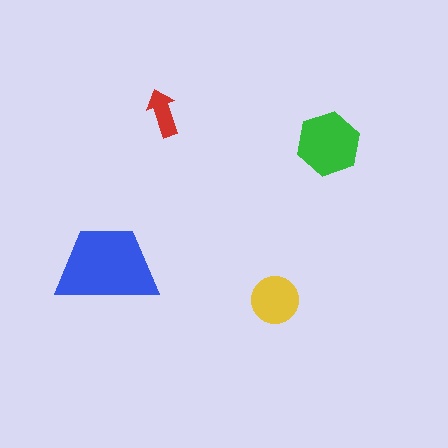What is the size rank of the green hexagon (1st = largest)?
2nd.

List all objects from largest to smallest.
The blue trapezoid, the green hexagon, the yellow circle, the red arrow.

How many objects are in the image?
There are 4 objects in the image.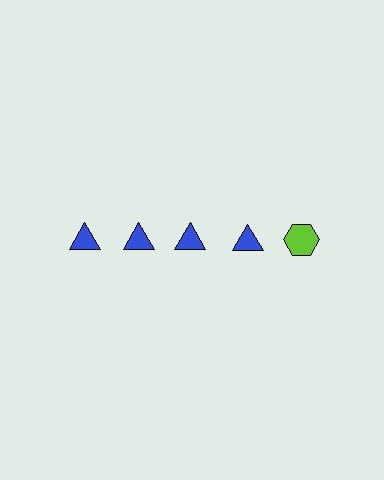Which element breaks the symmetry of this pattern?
The lime hexagon in the top row, rightmost column breaks the symmetry. All other shapes are blue triangles.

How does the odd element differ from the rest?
It differs in both color (lime instead of blue) and shape (hexagon instead of triangle).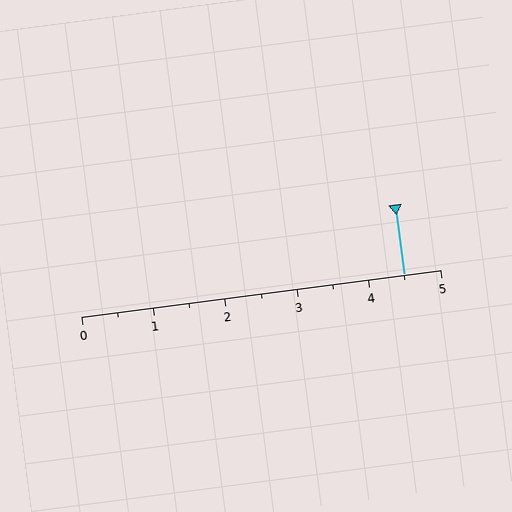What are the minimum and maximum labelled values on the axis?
The axis runs from 0 to 5.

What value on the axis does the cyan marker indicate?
The marker indicates approximately 4.5.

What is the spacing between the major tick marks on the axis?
The major ticks are spaced 1 apart.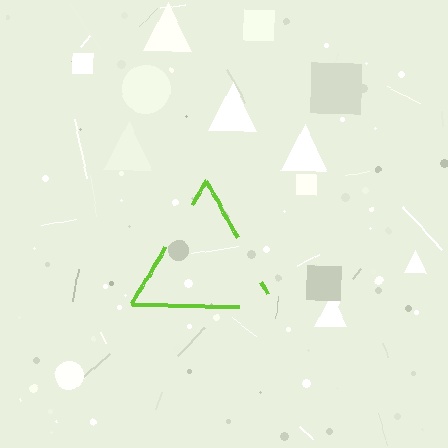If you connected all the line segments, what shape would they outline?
They would outline a triangle.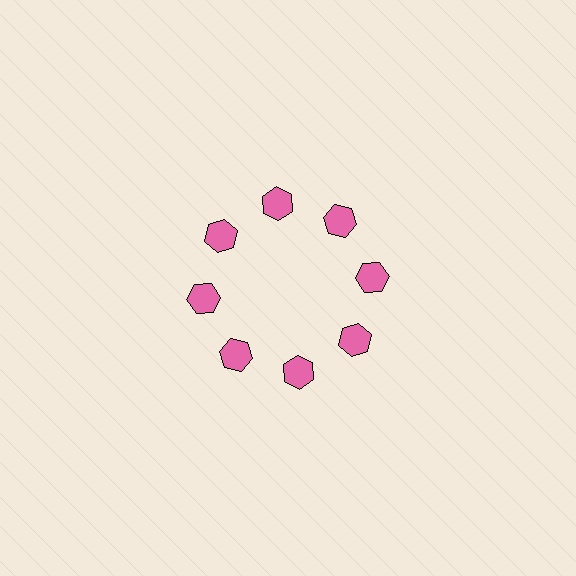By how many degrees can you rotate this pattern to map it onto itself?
The pattern maps onto itself every 45 degrees of rotation.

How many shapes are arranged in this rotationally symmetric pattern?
There are 8 shapes, arranged in 8 groups of 1.